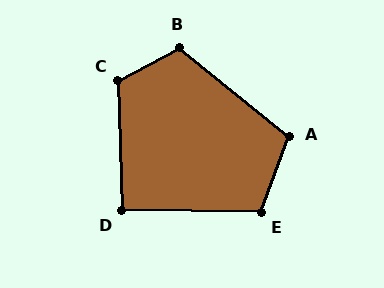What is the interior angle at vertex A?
Approximately 109 degrees (obtuse).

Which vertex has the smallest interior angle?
D, at approximately 92 degrees.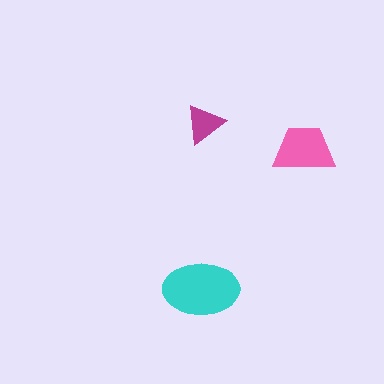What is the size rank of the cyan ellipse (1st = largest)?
1st.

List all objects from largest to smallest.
The cyan ellipse, the pink trapezoid, the magenta triangle.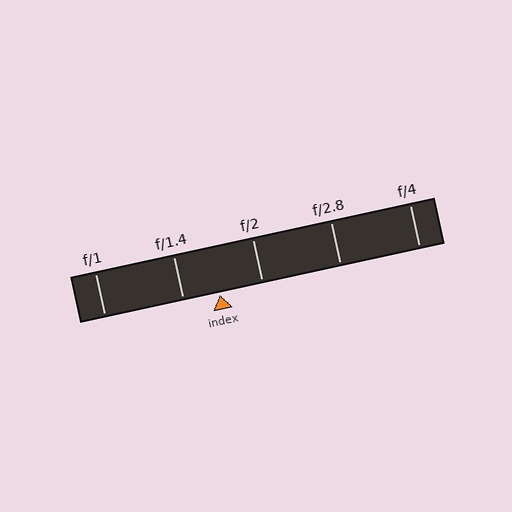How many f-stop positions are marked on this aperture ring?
There are 5 f-stop positions marked.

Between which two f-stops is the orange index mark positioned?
The index mark is between f/1.4 and f/2.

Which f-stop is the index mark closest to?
The index mark is closest to f/1.4.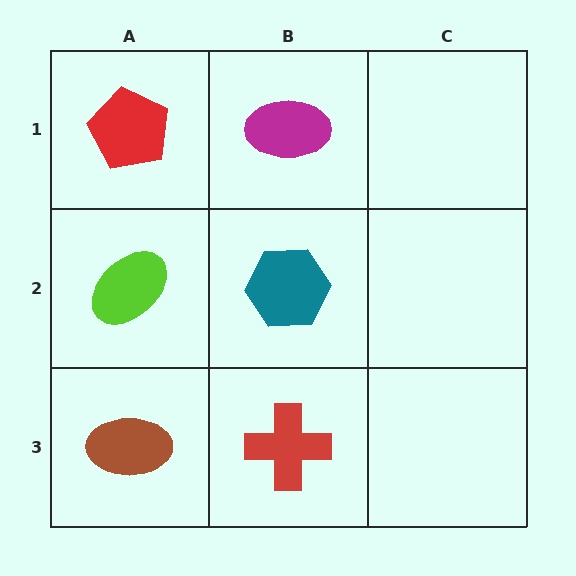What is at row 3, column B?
A red cross.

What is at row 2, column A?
A lime ellipse.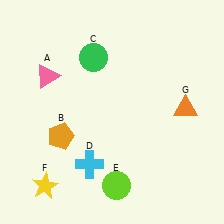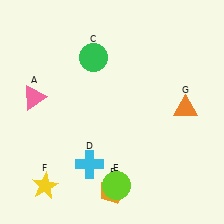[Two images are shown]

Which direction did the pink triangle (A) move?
The pink triangle (A) moved down.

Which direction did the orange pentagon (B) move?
The orange pentagon (B) moved down.